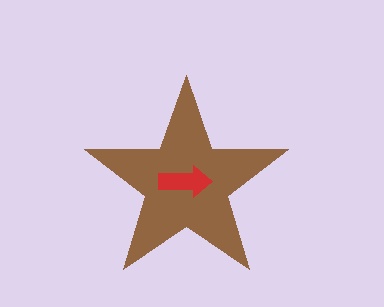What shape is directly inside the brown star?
The red arrow.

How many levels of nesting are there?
2.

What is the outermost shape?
The brown star.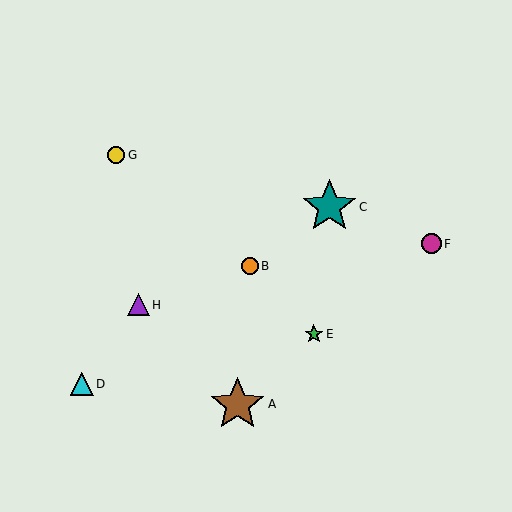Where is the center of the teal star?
The center of the teal star is at (329, 207).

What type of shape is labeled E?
Shape E is a green star.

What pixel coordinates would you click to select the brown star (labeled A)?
Click at (238, 404) to select the brown star A.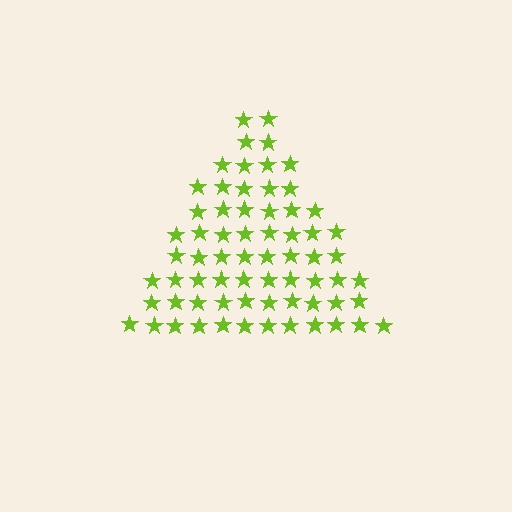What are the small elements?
The small elements are stars.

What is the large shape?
The large shape is a triangle.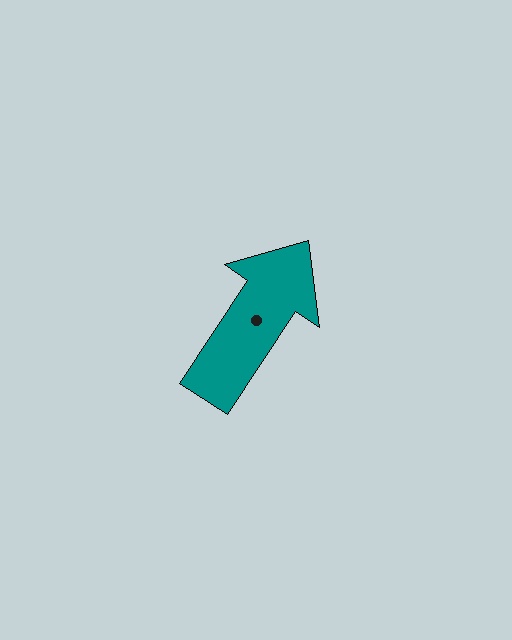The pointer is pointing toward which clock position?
Roughly 1 o'clock.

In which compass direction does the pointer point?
Northeast.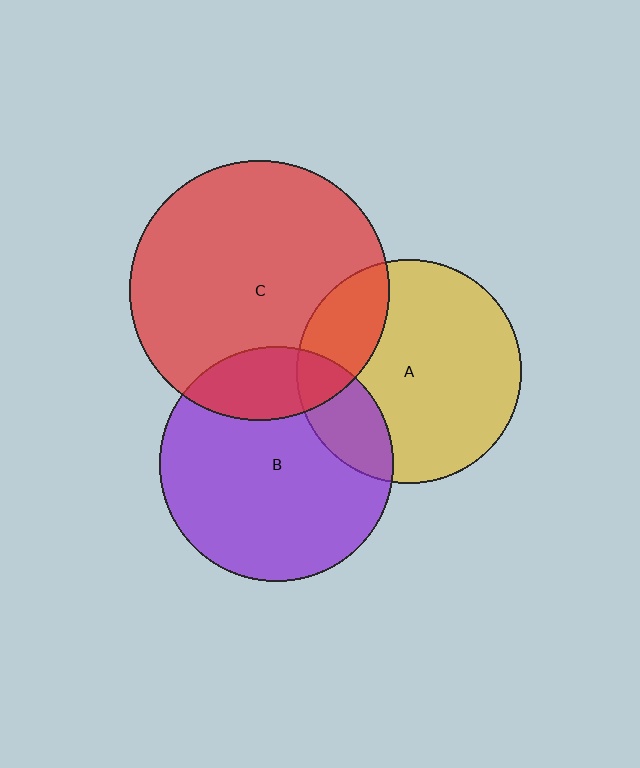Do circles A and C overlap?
Yes.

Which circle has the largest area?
Circle C (red).